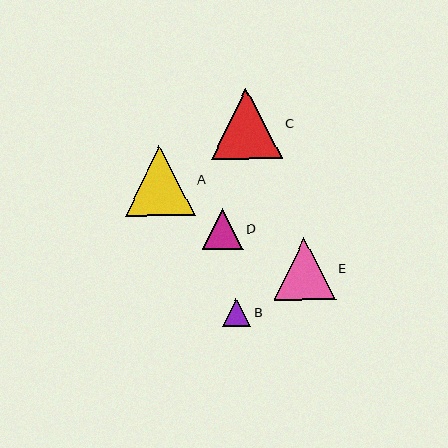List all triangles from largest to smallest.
From largest to smallest: C, A, E, D, B.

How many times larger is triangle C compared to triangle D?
Triangle C is approximately 1.8 times the size of triangle D.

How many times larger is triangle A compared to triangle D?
Triangle A is approximately 1.7 times the size of triangle D.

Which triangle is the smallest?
Triangle B is the smallest with a size of approximately 28 pixels.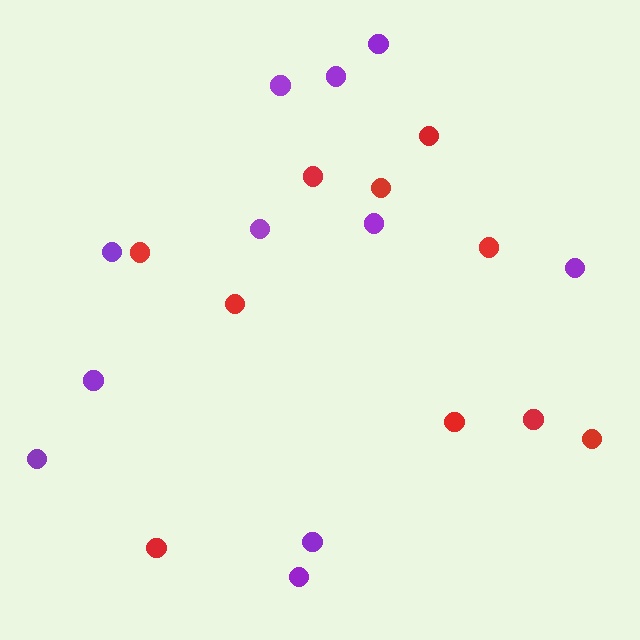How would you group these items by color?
There are 2 groups: one group of purple circles (11) and one group of red circles (10).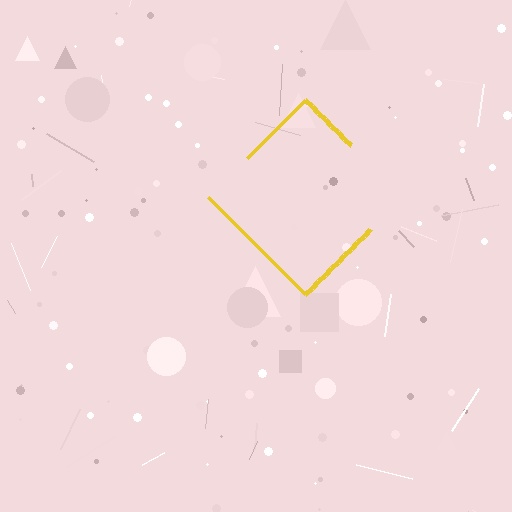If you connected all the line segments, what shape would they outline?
They would outline a diamond.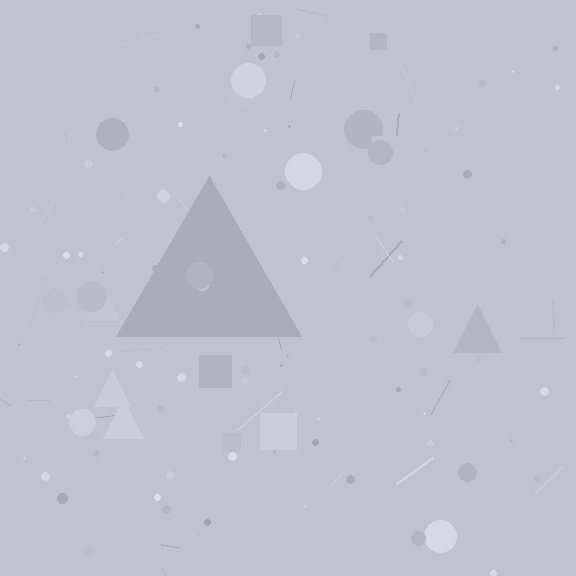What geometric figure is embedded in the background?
A triangle is embedded in the background.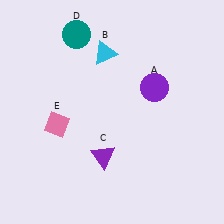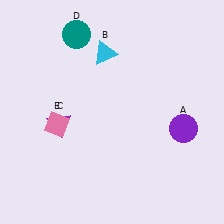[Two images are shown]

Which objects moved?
The objects that moved are: the purple circle (A), the purple triangle (C).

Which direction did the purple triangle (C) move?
The purple triangle (C) moved left.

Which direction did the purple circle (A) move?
The purple circle (A) moved down.